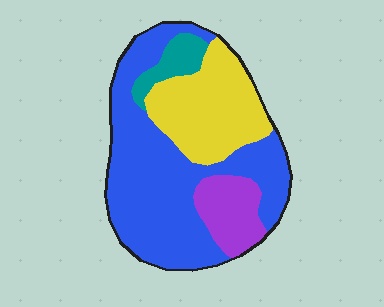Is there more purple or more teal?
Purple.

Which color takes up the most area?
Blue, at roughly 55%.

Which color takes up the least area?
Teal, at roughly 5%.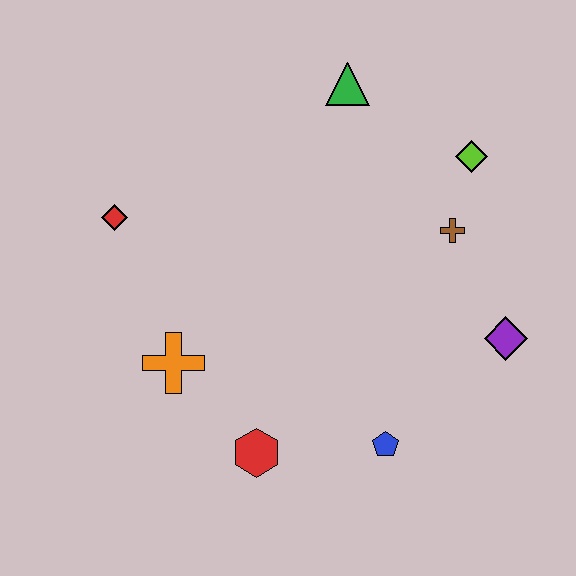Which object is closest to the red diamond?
The orange cross is closest to the red diamond.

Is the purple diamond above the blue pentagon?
Yes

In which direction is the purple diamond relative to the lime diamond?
The purple diamond is below the lime diamond.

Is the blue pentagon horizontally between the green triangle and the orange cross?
No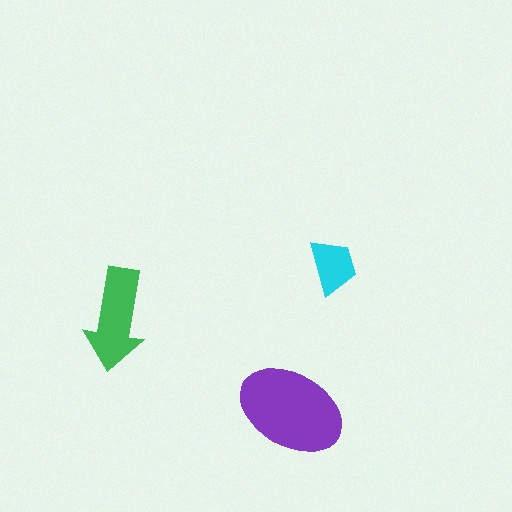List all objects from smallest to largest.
The cyan trapezoid, the green arrow, the purple ellipse.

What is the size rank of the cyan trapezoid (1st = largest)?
3rd.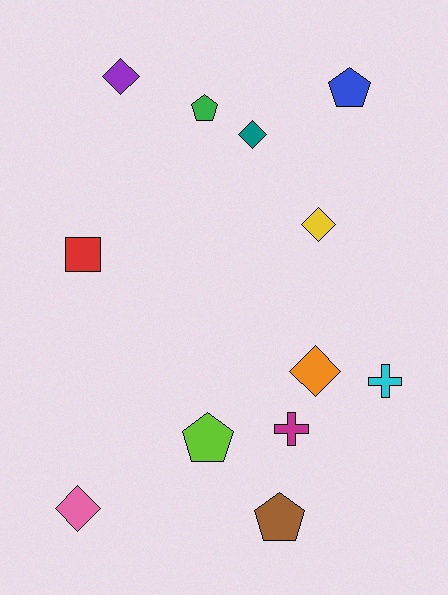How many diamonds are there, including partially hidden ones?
There are 5 diamonds.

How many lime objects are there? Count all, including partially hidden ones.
There is 1 lime object.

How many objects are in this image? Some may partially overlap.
There are 12 objects.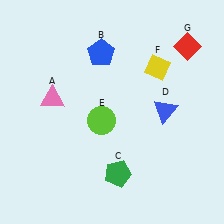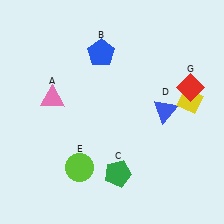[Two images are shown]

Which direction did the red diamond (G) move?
The red diamond (G) moved down.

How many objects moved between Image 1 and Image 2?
3 objects moved between the two images.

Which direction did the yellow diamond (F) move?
The yellow diamond (F) moved down.